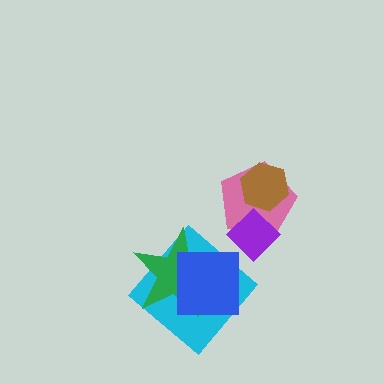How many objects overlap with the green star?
2 objects overlap with the green star.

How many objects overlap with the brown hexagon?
1 object overlaps with the brown hexagon.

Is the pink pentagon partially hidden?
Yes, it is partially covered by another shape.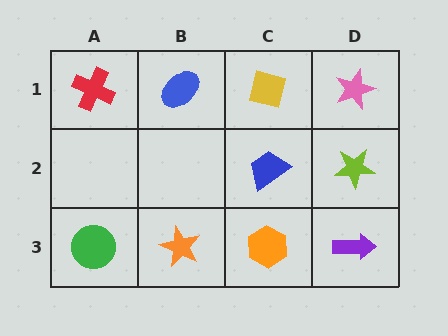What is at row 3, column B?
An orange star.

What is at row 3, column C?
An orange hexagon.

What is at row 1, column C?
A yellow square.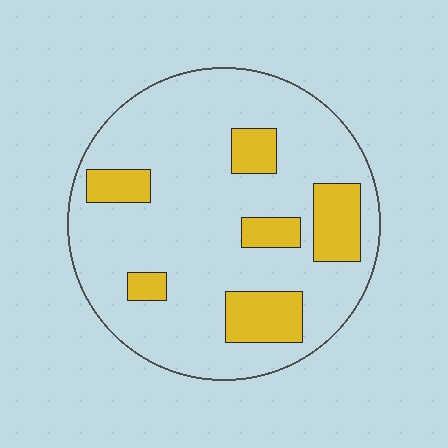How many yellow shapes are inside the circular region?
6.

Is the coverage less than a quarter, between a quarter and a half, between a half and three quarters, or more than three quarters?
Less than a quarter.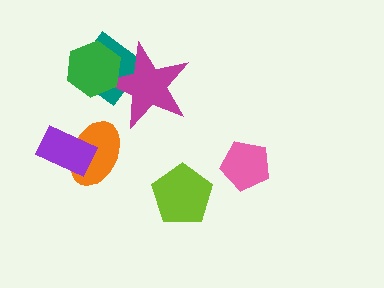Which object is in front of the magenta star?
The green hexagon is in front of the magenta star.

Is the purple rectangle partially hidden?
No, no other shape covers it.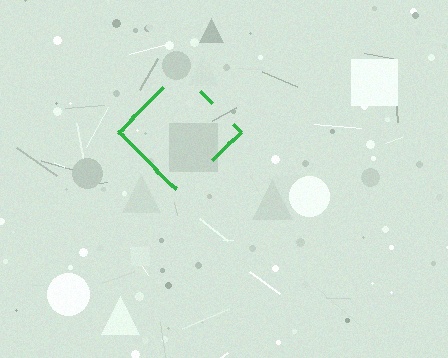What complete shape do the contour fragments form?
The contour fragments form a diamond.